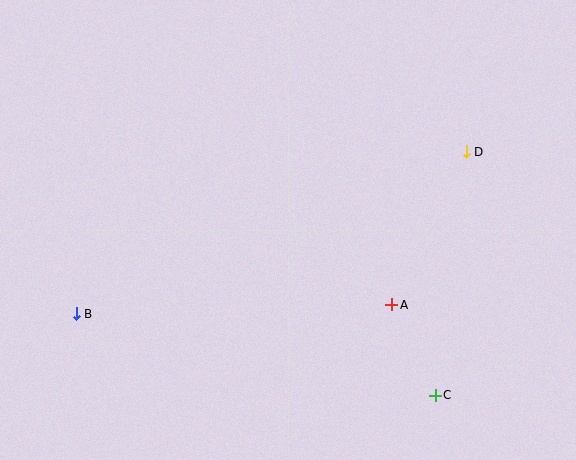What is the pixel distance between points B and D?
The distance between B and D is 423 pixels.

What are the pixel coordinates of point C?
Point C is at (435, 395).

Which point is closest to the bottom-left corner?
Point B is closest to the bottom-left corner.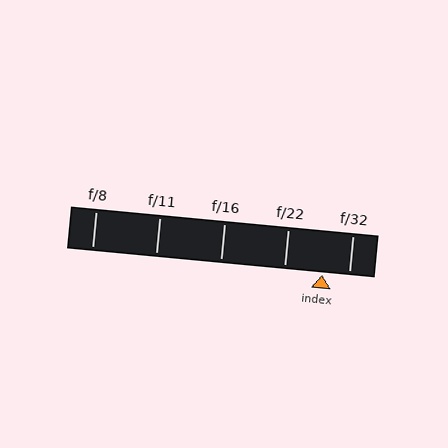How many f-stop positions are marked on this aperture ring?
There are 5 f-stop positions marked.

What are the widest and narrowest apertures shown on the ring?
The widest aperture shown is f/8 and the narrowest is f/32.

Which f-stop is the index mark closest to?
The index mark is closest to f/32.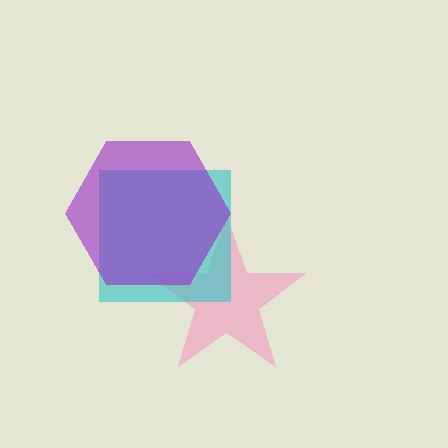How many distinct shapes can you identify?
There are 3 distinct shapes: a pink star, a cyan square, a purple hexagon.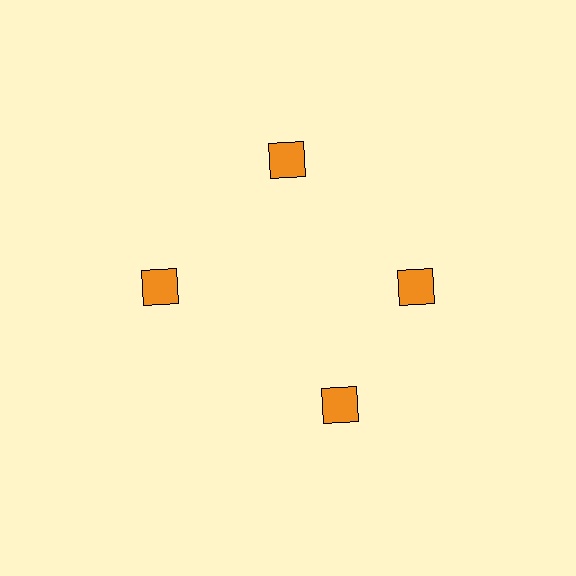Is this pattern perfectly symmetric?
No. The 4 orange squares are arranged in a ring, but one element near the 6 o'clock position is rotated out of alignment along the ring, breaking the 4-fold rotational symmetry.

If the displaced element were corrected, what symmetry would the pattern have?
It would have 4-fold rotational symmetry — the pattern would map onto itself every 90 degrees.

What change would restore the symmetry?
The symmetry would be restored by rotating it back into even spacing with its neighbors so that all 4 squares sit at equal angles and equal distance from the center.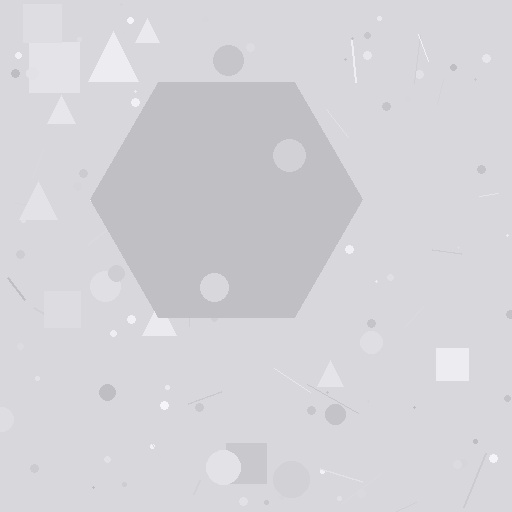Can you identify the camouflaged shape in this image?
The camouflaged shape is a hexagon.